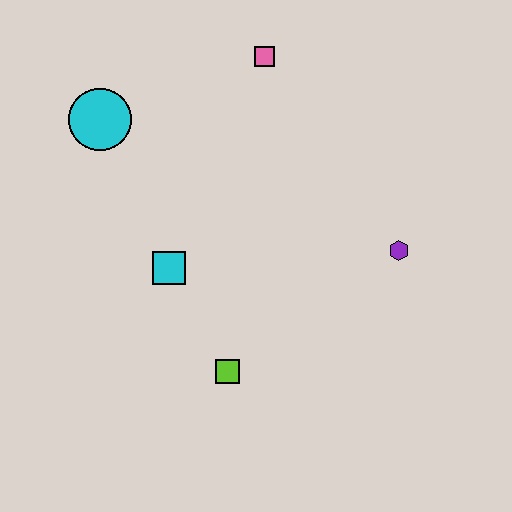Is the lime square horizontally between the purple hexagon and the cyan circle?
Yes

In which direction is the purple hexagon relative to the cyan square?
The purple hexagon is to the right of the cyan square.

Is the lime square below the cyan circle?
Yes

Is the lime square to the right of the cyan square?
Yes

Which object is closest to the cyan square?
The lime square is closest to the cyan square.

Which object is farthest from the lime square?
The pink square is farthest from the lime square.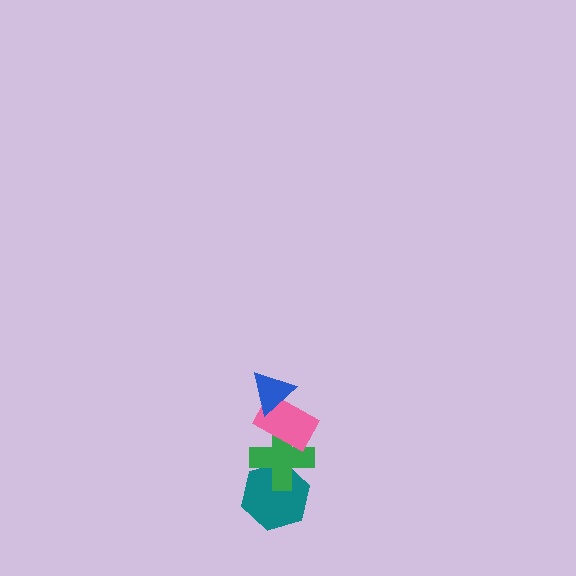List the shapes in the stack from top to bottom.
From top to bottom: the blue triangle, the pink rectangle, the green cross, the teal hexagon.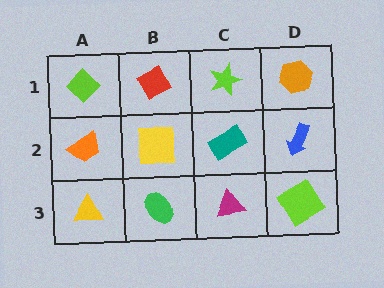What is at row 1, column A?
A lime diamond.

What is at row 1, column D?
An orange hexagon.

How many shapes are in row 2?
4 shapes.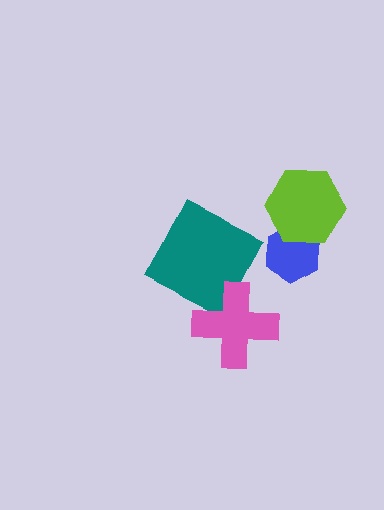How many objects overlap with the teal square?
1 object overlaps with the teal square.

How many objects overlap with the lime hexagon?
1 object overlaps with the lime hexagon.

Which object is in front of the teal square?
The pink cross is in front of the teal square.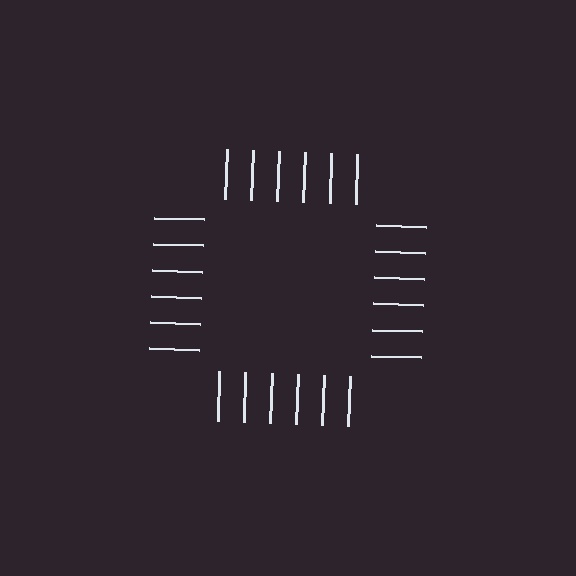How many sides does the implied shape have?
4 sides — the line-ends trace a square.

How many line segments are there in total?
24 — 6 along each of the 4 edges.